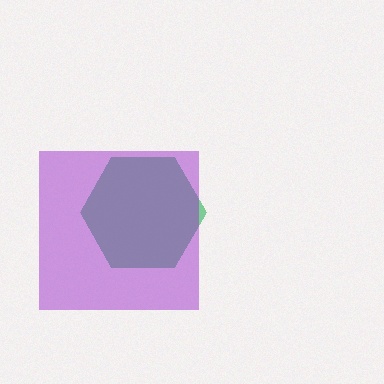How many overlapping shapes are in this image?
There are 2 overlapping shapes in the image.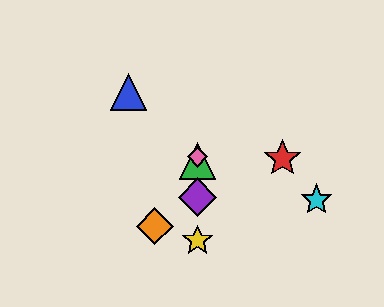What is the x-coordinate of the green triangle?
The green triangle is at x≈198.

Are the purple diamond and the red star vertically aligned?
No, the purple diamond is at x≈198 and the red star is at x≈283.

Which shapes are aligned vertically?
The green triangle, the yellow star, the purple diamond, the pink diamond are aligned vertically.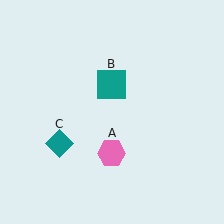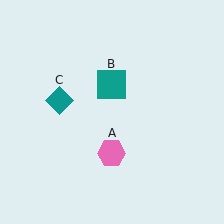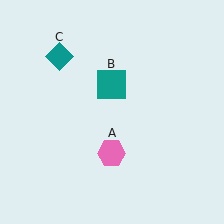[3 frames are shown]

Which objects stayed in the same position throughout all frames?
Pink hexagon (object A) and teal square (object B) remained stationary.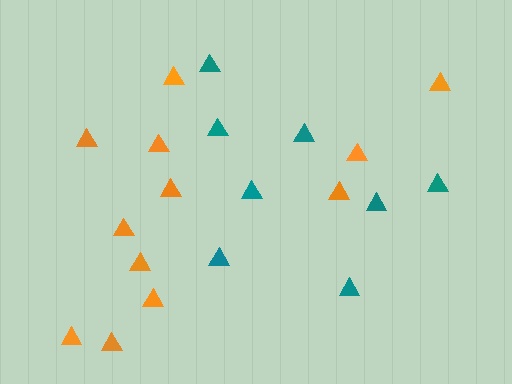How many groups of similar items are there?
There are 2 groups: one group of teal triangles (8) and one group of orange triangles (12).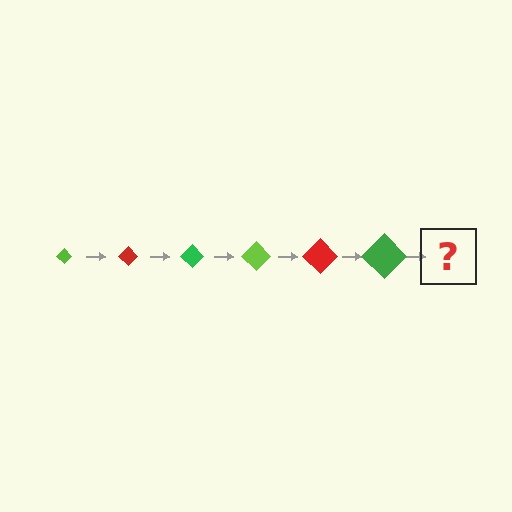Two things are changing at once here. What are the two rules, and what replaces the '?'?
The two rules are that the diamond grows larger each step and the color cycles through lime, red, and green. The '?' should be a lime diamond, larger than the previous one.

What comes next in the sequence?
The next element should be a lime diamond, larger than the previous one.